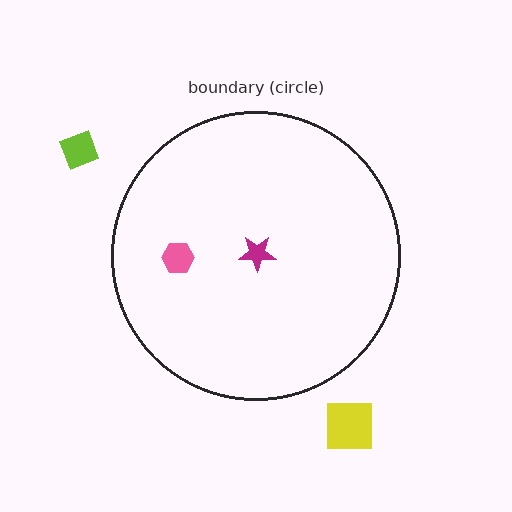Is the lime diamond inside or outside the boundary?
Outside.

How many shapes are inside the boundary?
2 inside, 2 outside.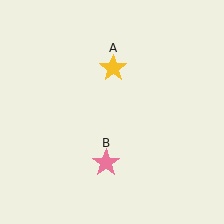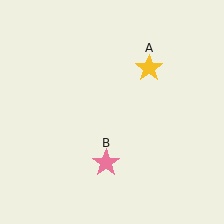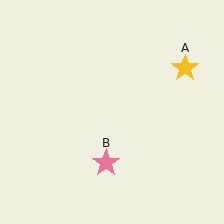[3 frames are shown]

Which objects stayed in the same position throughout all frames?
Pink star (object B) remained stationary.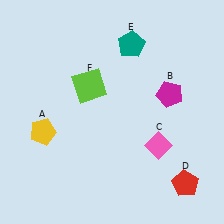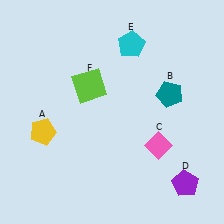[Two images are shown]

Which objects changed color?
B changed from magenta to teal. D changed from red to purple. E changed from teal to cyan.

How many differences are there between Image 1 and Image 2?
There are 3 differences between the two images.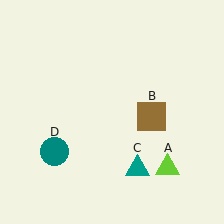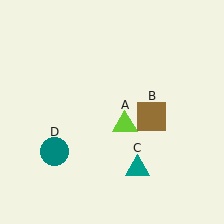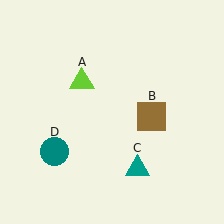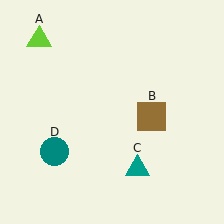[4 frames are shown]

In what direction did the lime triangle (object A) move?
The lime triangle (object A) moved up and to the left.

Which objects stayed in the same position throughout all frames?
Brown square (object B) and teal triangle (object C) and teal circle (object D) remained stationary.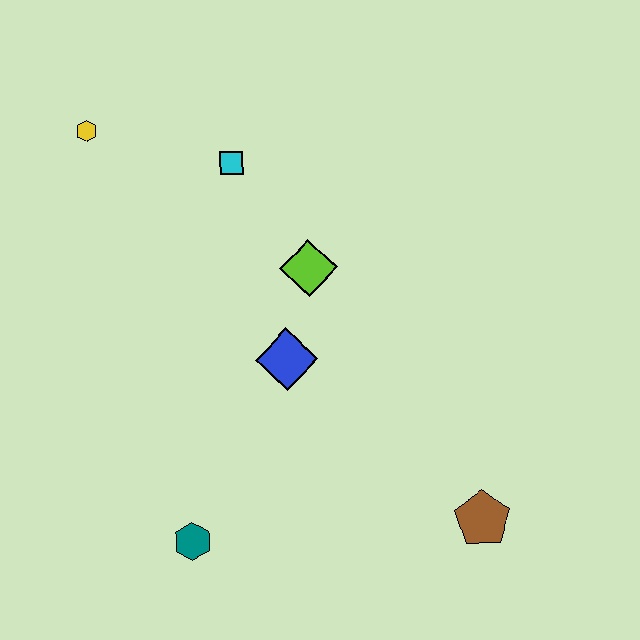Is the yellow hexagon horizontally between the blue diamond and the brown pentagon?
No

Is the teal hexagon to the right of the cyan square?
No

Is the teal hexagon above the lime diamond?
No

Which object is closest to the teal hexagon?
The blue diamond is closest to the teal hexagon.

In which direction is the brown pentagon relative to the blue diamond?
The brown pentagon is to the right of the blue diamond.